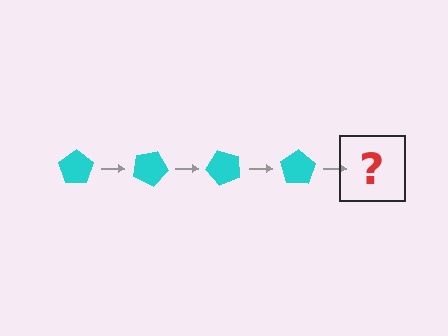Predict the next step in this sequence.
The next step is a cyan pentagon rotated 100 degrees.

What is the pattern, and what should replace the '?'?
The pattern is that the pentagon rotates 25 degrees each step. The '?' should be a cyan pentagon rotated 100 degrees.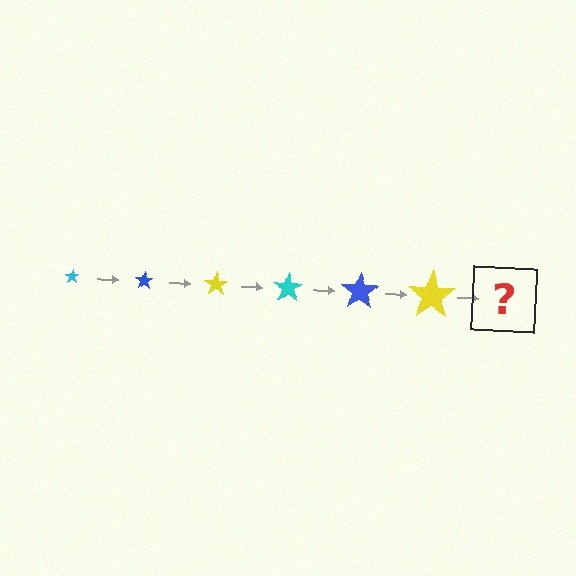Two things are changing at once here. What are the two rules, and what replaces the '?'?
The two rules are that the star grows larger each step and the color cycles through cyan, blue, and yellow. The '?' should be a cyan star, larger than the previous one.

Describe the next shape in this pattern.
It should be a cyan star, larger than the previous one.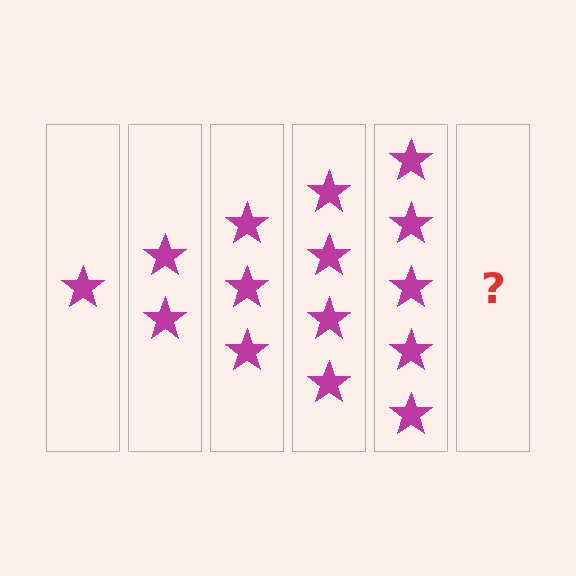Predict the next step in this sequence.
The next step is 6 stars.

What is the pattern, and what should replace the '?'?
The pattern is that each step adds one more star. The '?' should be 6 stars.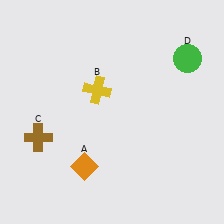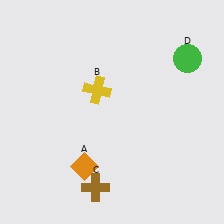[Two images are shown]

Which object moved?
The brown cross (C) moved right.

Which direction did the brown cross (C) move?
The brown cross (C) moved right.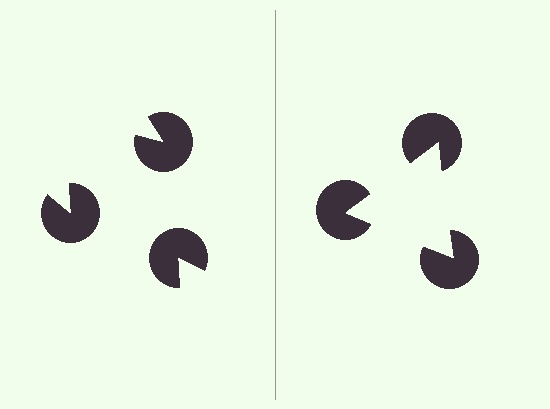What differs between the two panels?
The pac-man discs are positioned identically on both sides; only the wedge orientations differ. On the right they align to a triangle; on the left they are misaligned.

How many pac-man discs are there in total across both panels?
6 — 3 on each side.